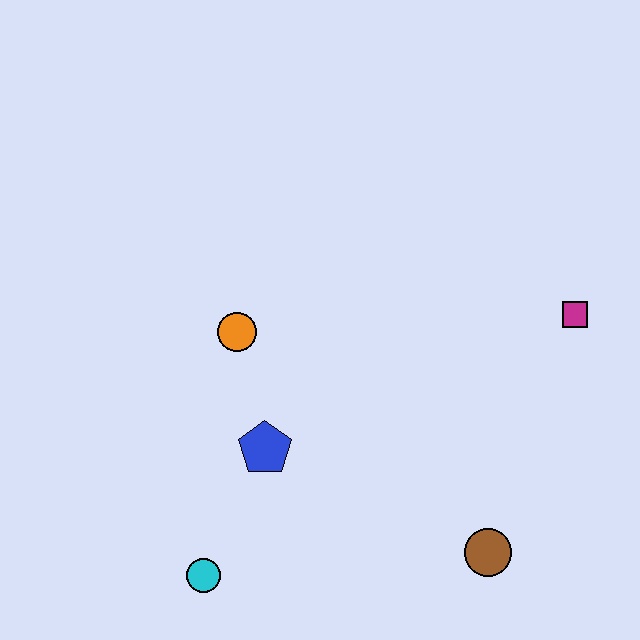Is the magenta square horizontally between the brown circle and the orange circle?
No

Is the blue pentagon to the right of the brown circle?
No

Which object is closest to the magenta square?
The brown circle is closest to the magenta square.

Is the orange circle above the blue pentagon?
Yes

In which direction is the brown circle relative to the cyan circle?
The brown circle is to the right of the cyan circle.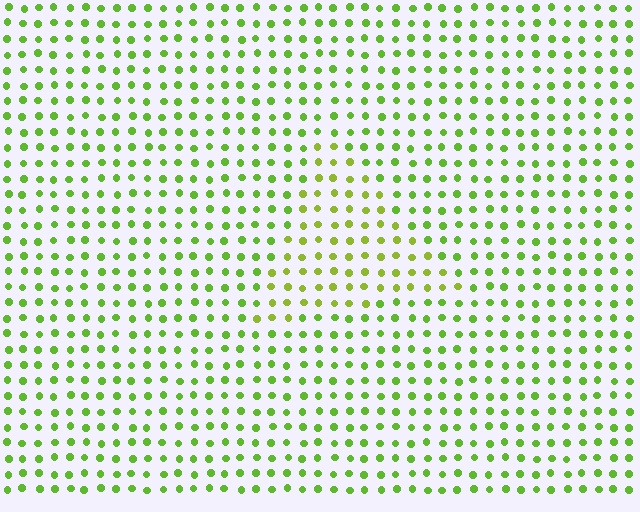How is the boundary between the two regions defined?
The boundary is defined purely by a slight shift in hue (about 21 degrees). Spacing, size, and orientation are identical on both sides.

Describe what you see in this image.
The image is filled with small lime elements in a uniform arrangement. A triangle-shaped region is visible where the elements are tinted to a slightly different hue, forming a subtle color boundary.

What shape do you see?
I see a triangle.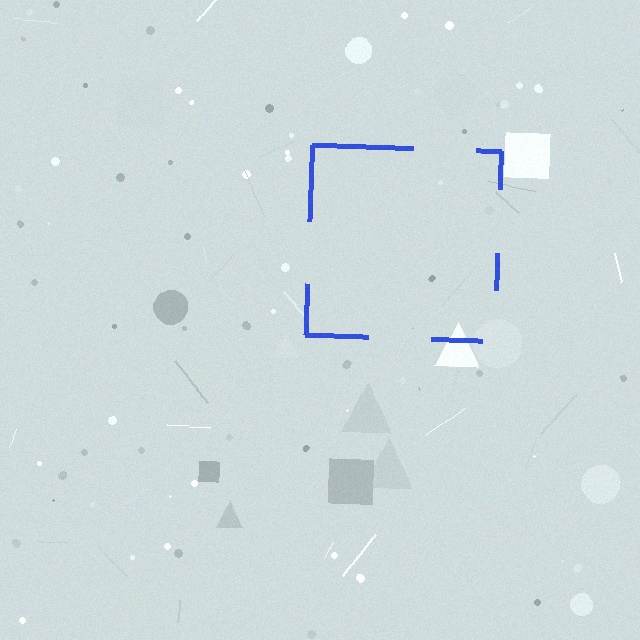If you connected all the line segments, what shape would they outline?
They would outline a square.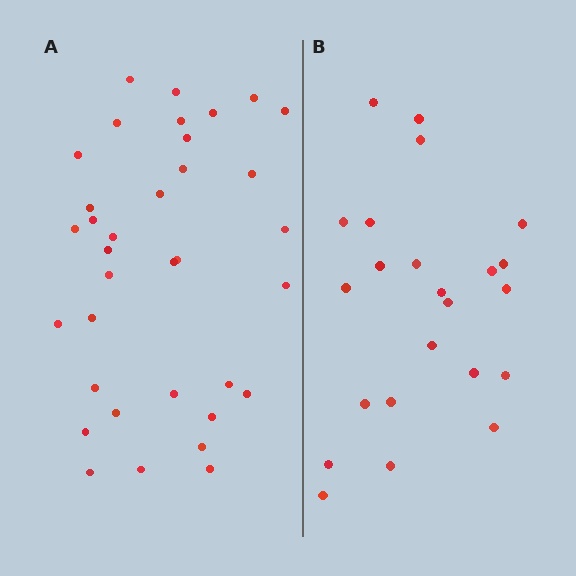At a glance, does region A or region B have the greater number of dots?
Region A (the left region) has more dots.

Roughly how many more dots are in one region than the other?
Region A has roughly 12 or so more dots than region B.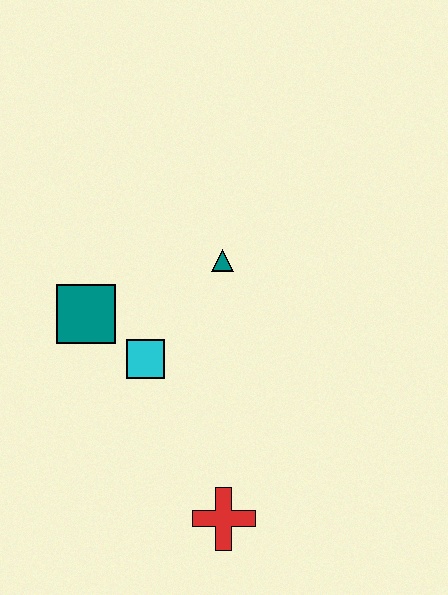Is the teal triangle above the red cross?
Yes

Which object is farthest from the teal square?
The red cross is farthest from the teal square.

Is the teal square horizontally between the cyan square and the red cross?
No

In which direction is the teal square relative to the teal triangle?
The teal square is to the left of the teal triangle.